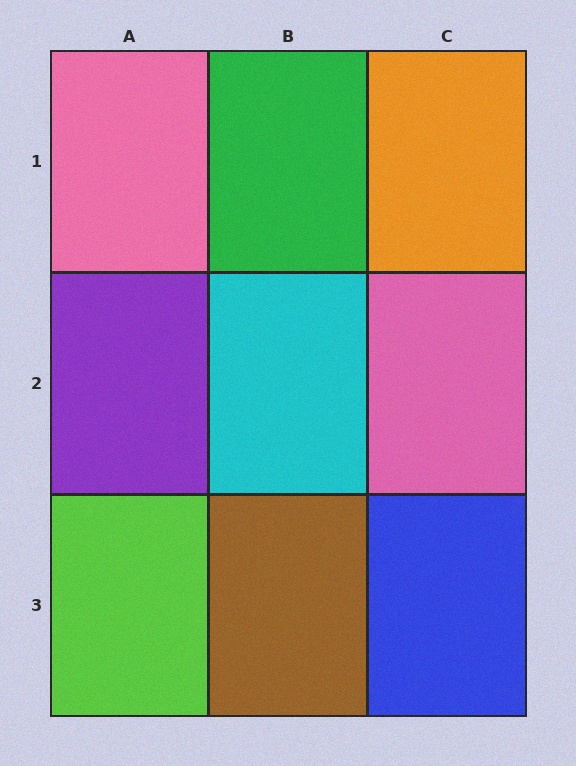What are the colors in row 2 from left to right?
Purple, cyan, pink.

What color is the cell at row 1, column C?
Orange.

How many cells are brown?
1 cell is brown.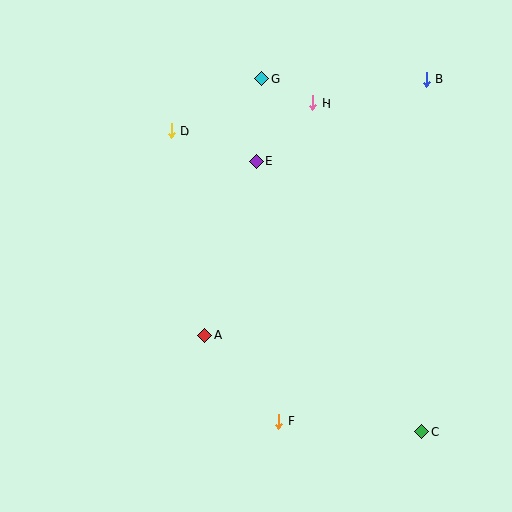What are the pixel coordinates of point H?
Point H is at (313, 103).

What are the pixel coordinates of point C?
Point C is at (421, 432).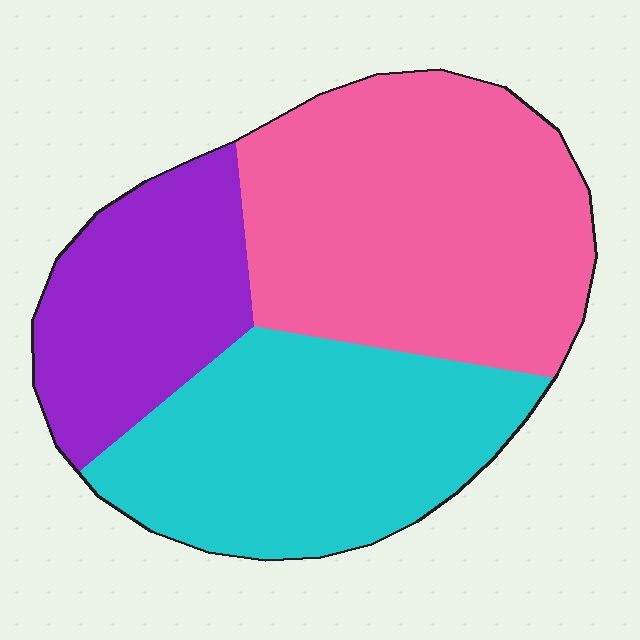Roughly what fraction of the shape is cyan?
Cyan takes up about one third (1/3) of the shape.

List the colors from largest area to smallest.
From largest to smallest: pink, cyan, purple.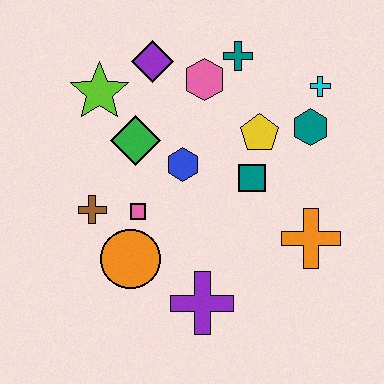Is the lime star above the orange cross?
Yes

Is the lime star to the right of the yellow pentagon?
No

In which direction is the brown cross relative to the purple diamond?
The brown cross is below the purple diamond.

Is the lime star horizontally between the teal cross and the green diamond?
No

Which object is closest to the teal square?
The yellow pentagon is closest to the teal square.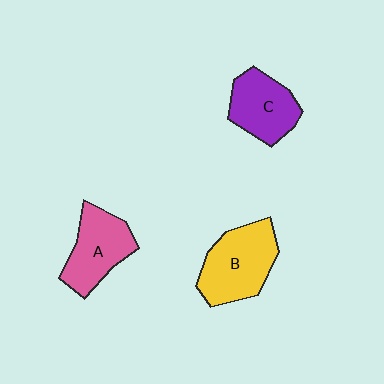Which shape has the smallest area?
Shape C (purple).